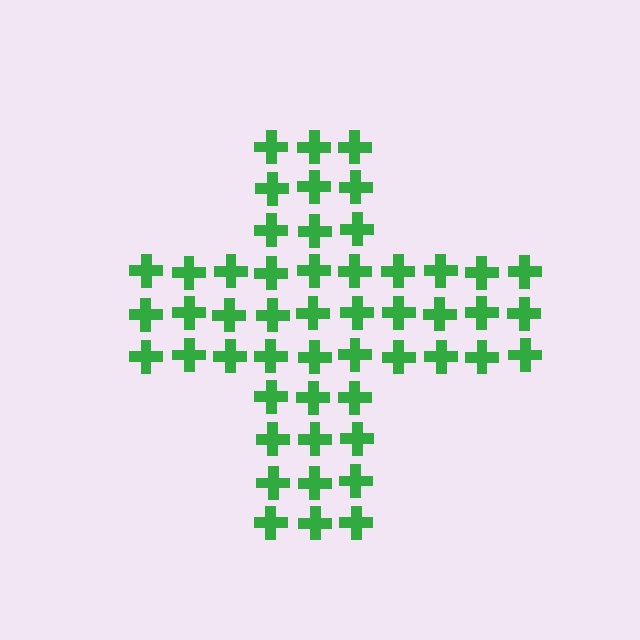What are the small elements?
The small elements are crosses.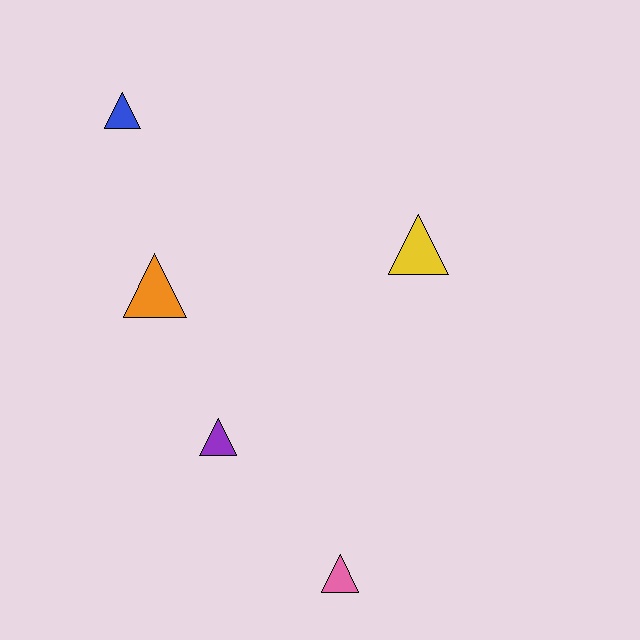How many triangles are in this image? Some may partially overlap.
There are 5 triangles.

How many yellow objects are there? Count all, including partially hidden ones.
There is 1 yellow object.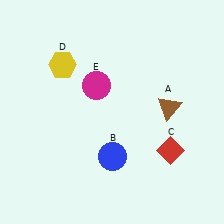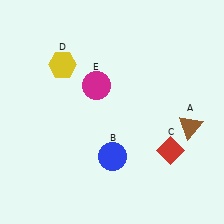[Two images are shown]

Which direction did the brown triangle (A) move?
The brown triangle (A) moved right.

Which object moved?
The brown triangle (A) moved right.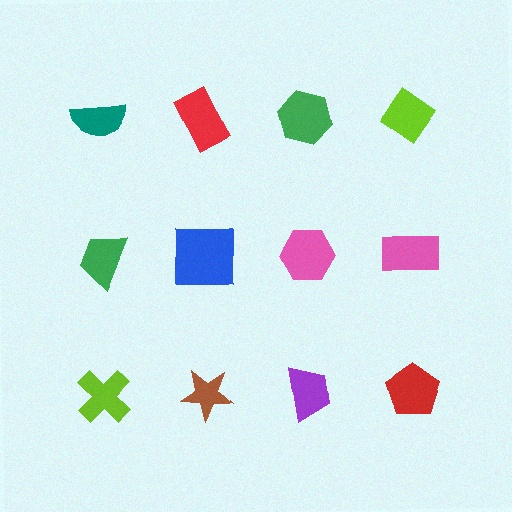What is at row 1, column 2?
A red rectangle.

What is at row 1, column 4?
A lime diamond.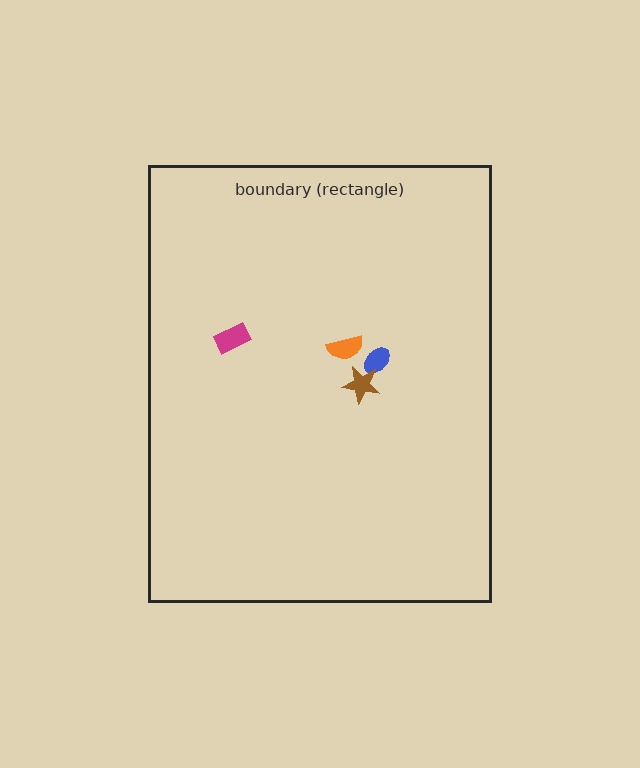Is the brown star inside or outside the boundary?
Inside.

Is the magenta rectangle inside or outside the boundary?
Inside.